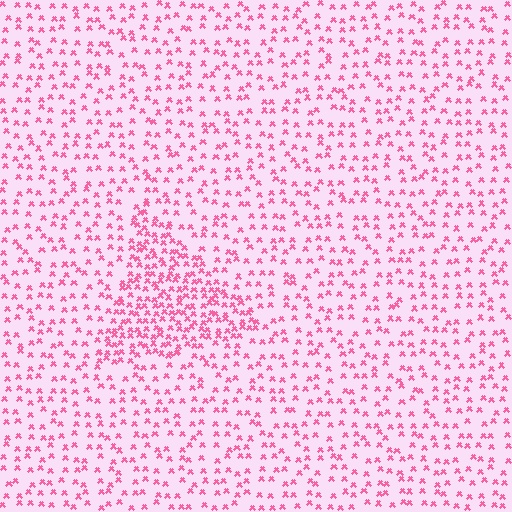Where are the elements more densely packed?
The elements are more densely packed inside the triangle boundary.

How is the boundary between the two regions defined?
The boundary is defined by a change in element density (approximately 2.1x ratio). All elements are the same color, size, and shape.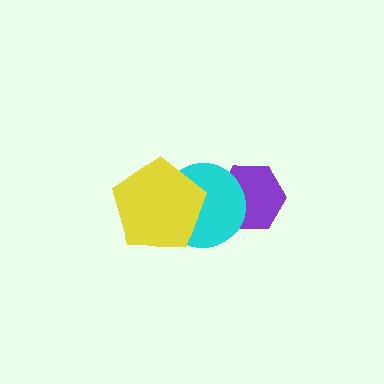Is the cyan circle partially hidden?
Yes, it is partially covered by another shape.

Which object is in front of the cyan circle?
The yellow pentagon is in front of the cyan circle.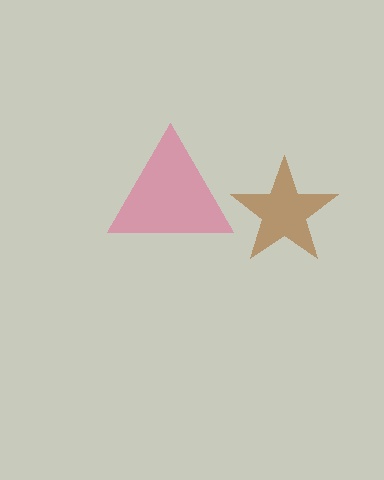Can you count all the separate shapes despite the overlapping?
Yes, there are 2 separate shapes.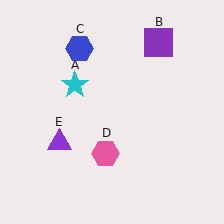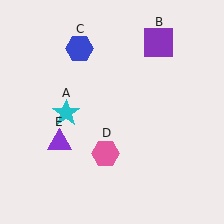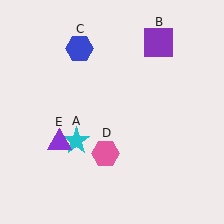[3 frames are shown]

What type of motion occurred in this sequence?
The cyan star (object A) rotated counterclockwise around the center of the scene.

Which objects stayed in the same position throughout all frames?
Purple square (object B) and blue hexagon (object C) and pink hexagon (object D) and purple triangle (object E) remained stationary.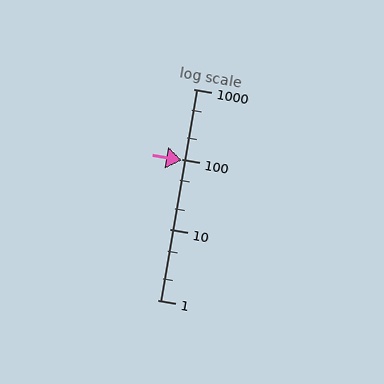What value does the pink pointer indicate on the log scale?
The pointer indicates approximately 95.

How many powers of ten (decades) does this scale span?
The scale spans 3 decades, from 1 to 1000.